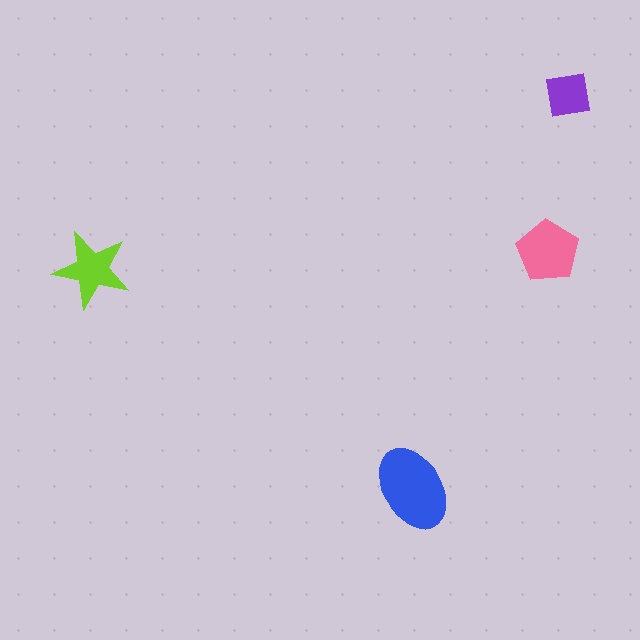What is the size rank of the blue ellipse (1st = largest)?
1st.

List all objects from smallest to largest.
The purple square, the lime star, the pink pentagon, the blue ellipse.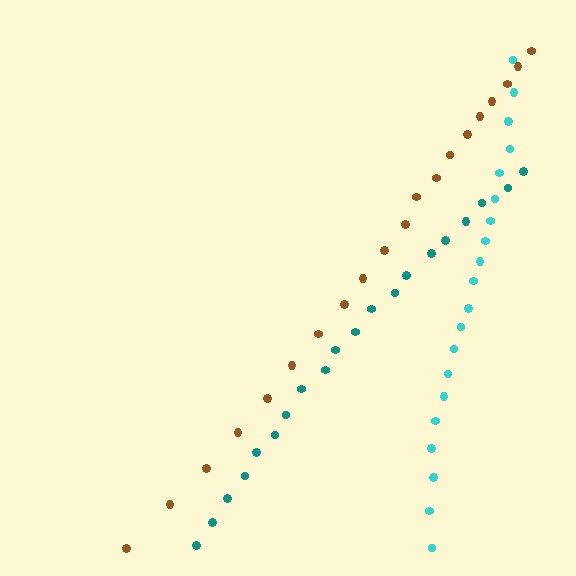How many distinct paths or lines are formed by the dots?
There are 3 distinct paths.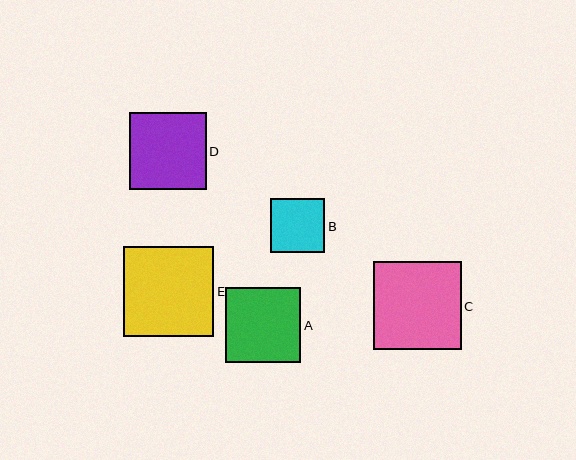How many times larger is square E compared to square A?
Square E is approximately 1.2 times the size of square A.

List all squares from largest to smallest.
From largest to smallest: E, C, D, A, B.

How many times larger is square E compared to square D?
Square E is approximately 1.2 times the size of square D.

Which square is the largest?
Square E is the largest with a size of approximately 90 pixels.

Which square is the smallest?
Square B is the smallest with a size of approximately 54 pixels.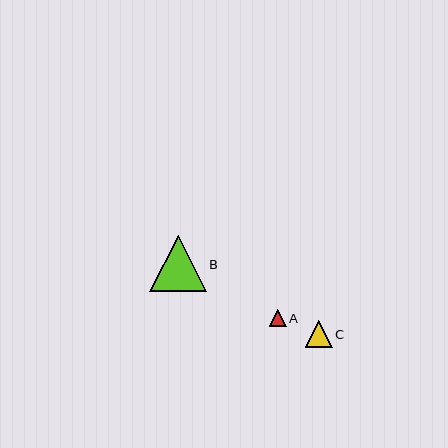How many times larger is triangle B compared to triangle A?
Triangle B is approximately 3.3 times the size of triangle A.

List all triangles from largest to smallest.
From largest to smallest: B, C, A.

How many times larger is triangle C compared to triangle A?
Triangle C is approximately 1.5 times the size of triangle A.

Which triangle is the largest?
Triangle B is the largest with a size of approximately 57 pixels.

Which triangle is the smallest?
Triangle A is the smallest with a size of approximately 17 pixels.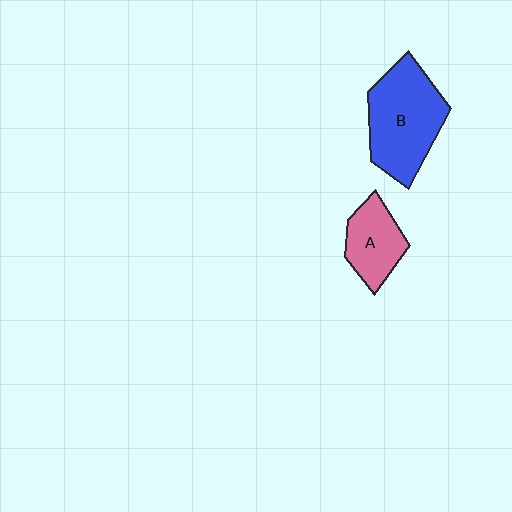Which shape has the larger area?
Shape B (blue).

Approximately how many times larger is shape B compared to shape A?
Approximately 1.8 times.